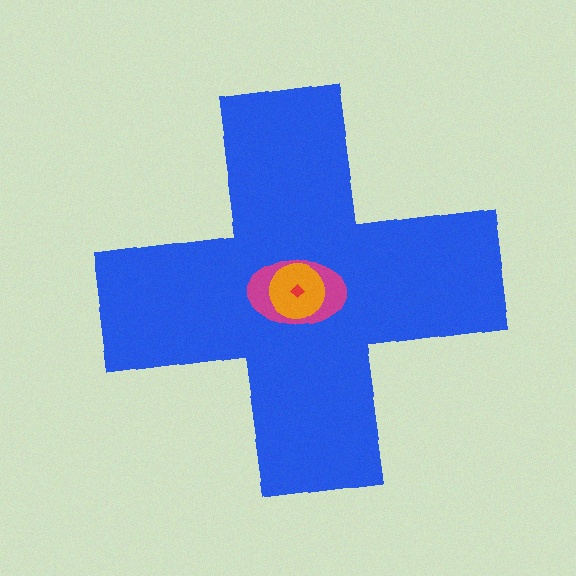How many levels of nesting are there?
4.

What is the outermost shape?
The blue cross.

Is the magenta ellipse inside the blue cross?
Yes.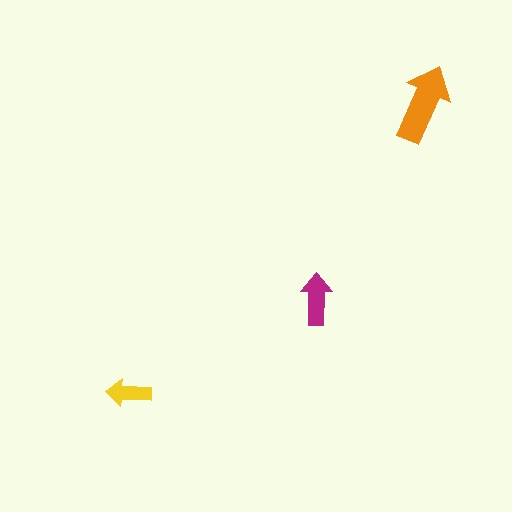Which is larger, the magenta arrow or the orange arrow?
The orange one.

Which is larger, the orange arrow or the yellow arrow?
The orange one.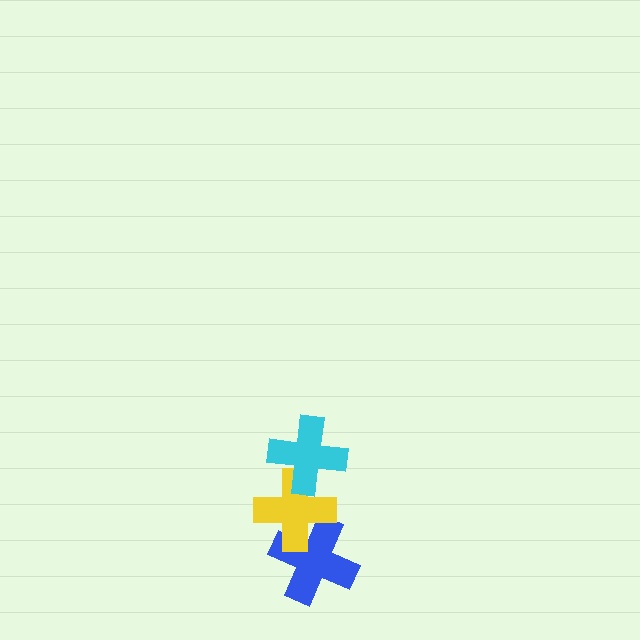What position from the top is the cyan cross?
The cyan cross is 1st from the top.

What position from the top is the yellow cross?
The yellow cross is 2nd from the top.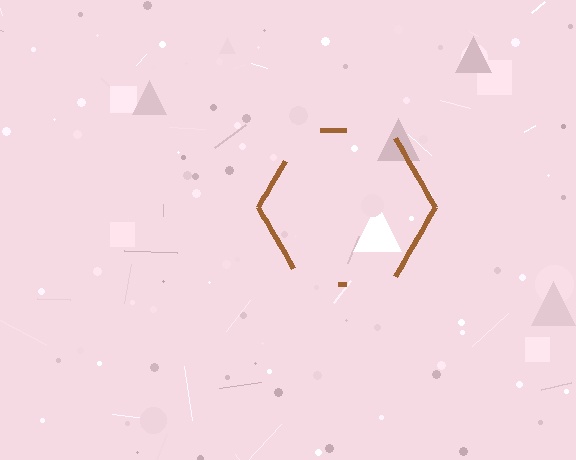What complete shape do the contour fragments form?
The contour fragments form a hexagon.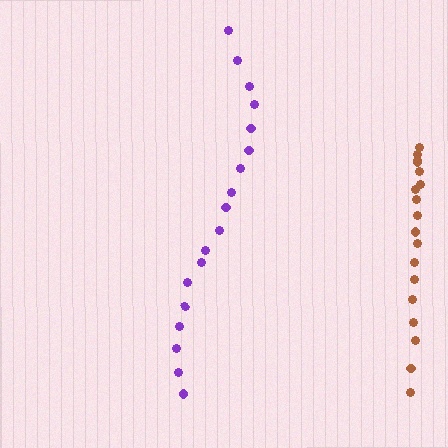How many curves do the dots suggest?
There are 2 distinct paths.